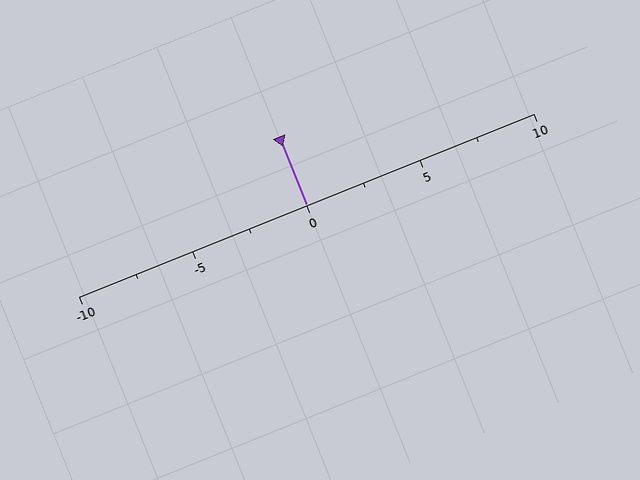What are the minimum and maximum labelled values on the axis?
The axis runs from -10 to 10.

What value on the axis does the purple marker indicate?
The marker indicates approximately 0.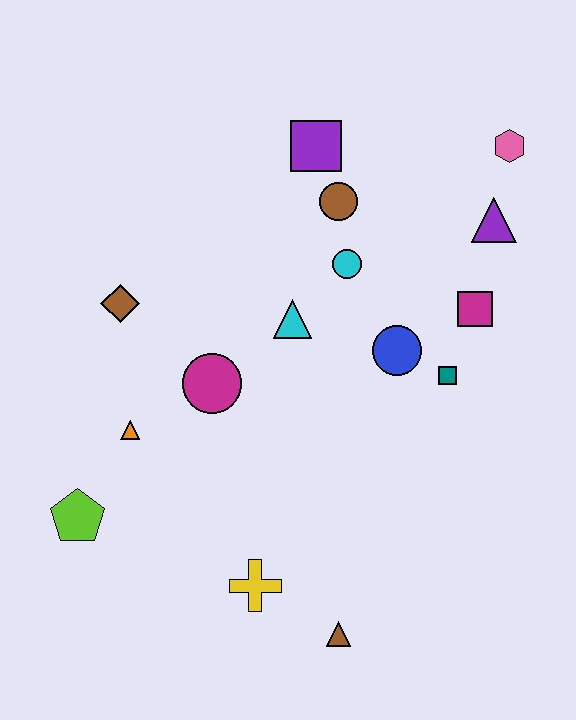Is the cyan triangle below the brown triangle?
No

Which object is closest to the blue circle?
The teal square is closest to the blue circle.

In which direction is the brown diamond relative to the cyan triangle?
The brown diamond is to the left of the cyan triangle.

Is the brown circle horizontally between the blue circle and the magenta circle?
Yes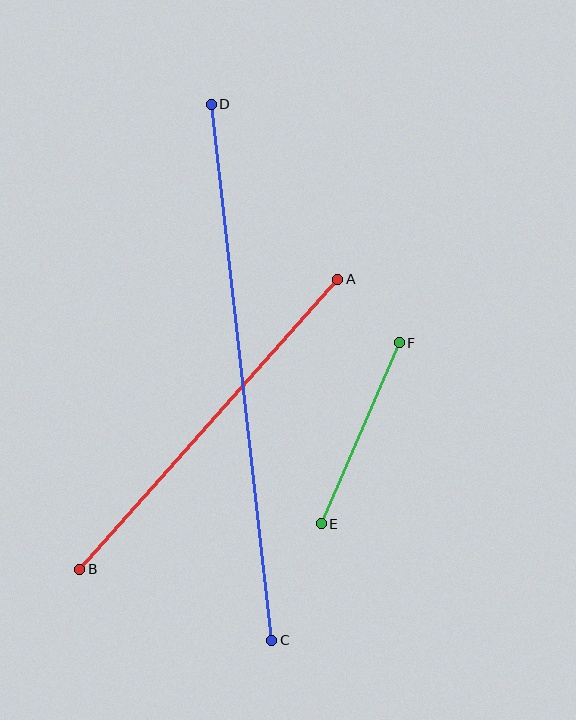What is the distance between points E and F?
The distance is approximately 197 pixels.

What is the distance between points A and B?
The distance is approximately 388 pixels.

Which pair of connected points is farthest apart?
Points C and D are farthest apart.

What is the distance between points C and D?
The distance is approximately 540 pixels.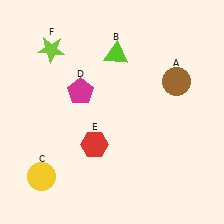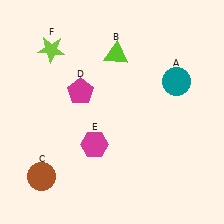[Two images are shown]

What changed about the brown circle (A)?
In Image 1, A is brown. In Image 2, it changed to teal.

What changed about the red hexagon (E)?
In Image 1, E is red. In Image 2, it changed to magenta.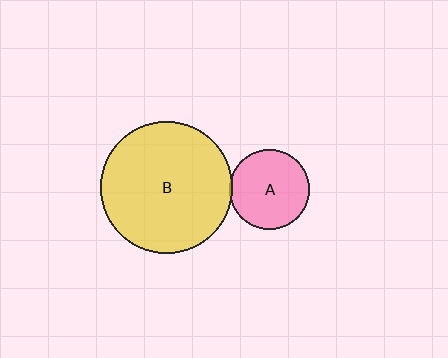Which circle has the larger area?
Circle B (yellow).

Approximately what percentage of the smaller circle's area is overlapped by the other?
Approximately 5%.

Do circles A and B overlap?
Yes.